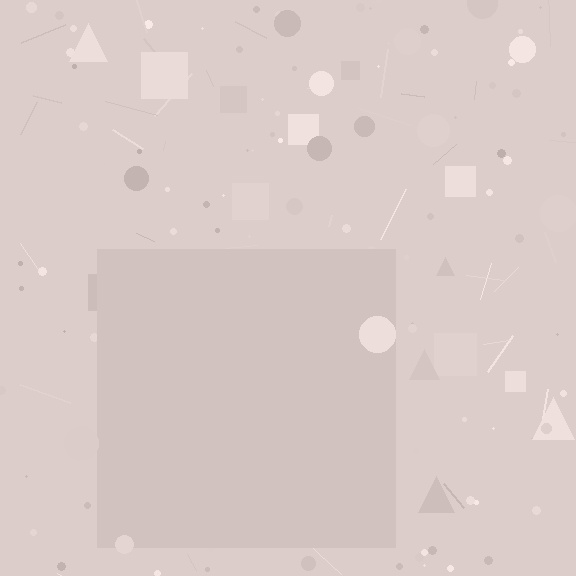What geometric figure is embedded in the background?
A square is embedded in the background.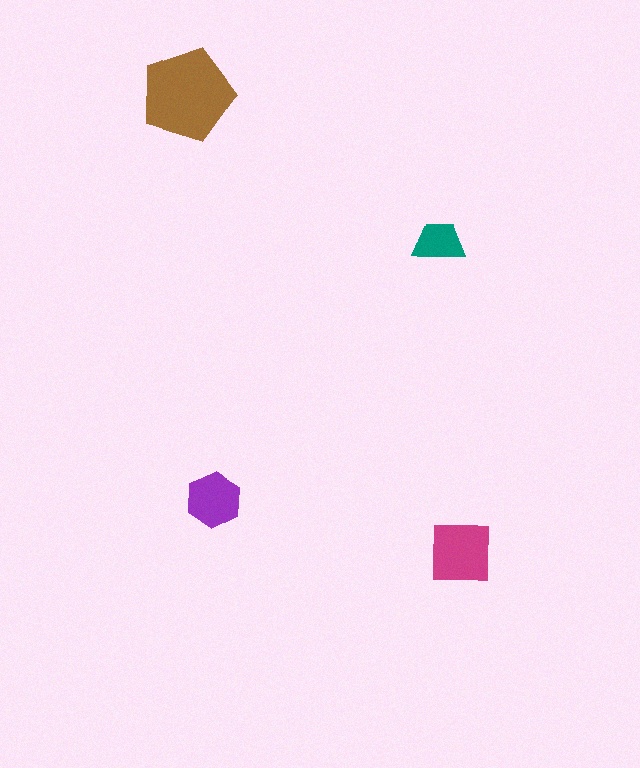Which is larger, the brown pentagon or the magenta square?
The brown pentagon.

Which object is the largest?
The brown pentagon.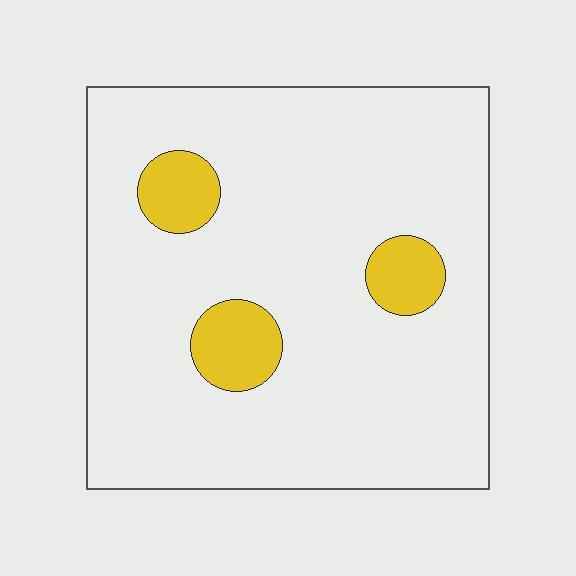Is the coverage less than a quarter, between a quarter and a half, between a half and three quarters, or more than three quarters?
Less than a quarter.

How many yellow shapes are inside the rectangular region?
3.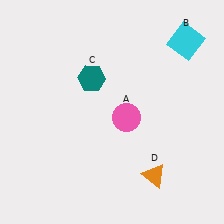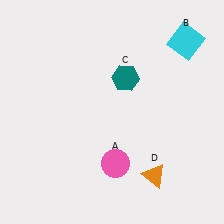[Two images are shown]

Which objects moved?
The objects that moved are: the pink circle (A), the teal hexagon (C).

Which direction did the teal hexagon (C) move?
The teal hexagon (C) moved right.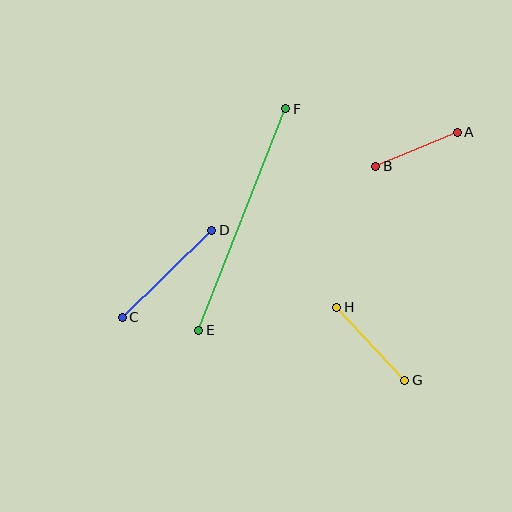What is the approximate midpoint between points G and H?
The midpoint is at approximately (371, 344) pixels.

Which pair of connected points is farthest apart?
Points E and F are farthest apart.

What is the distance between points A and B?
The distance is approximately 88 pixels.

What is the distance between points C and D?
The distance is approximately 125 pixels.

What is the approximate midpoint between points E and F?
The midpoint is at approximately (242, 220) pixels.